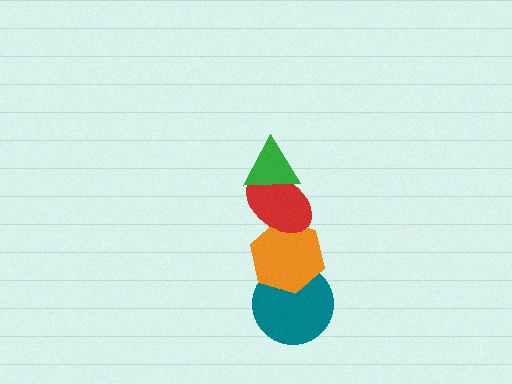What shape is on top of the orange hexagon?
The red ellipse is on top of the orange hexagon.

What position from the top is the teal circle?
The teal circle is 4th from the top.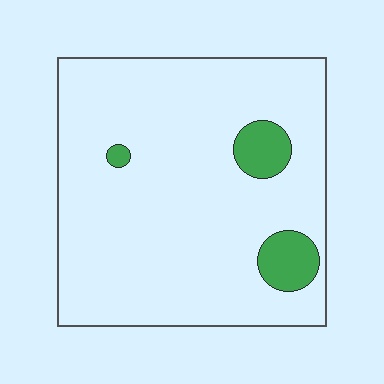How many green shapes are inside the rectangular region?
3.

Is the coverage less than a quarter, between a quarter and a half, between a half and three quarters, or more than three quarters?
Less than a quarter.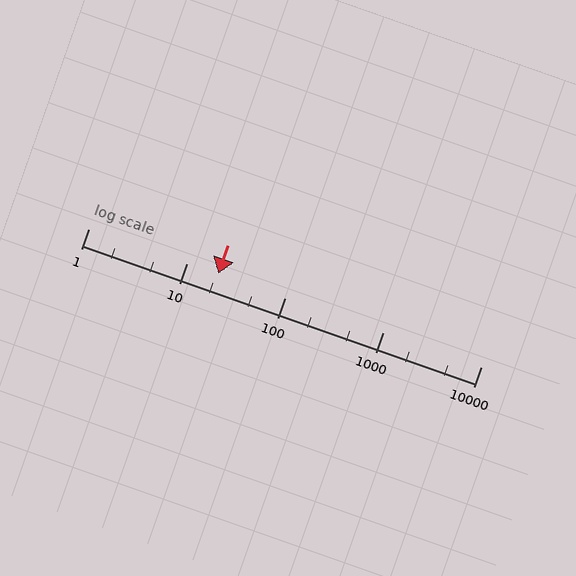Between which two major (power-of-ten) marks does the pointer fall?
The pointer is between 10 and 100.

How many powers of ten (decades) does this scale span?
The scale spans 4 decades, from 1 to 10000.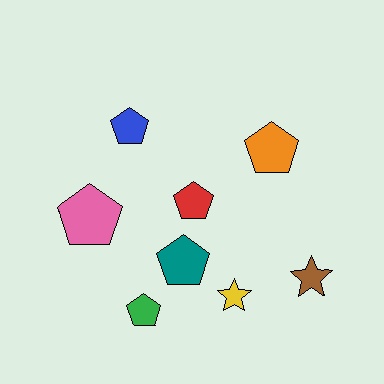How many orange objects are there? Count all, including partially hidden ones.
There is 1 orange object.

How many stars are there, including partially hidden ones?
There are 2 stars.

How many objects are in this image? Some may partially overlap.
There are 8 objects.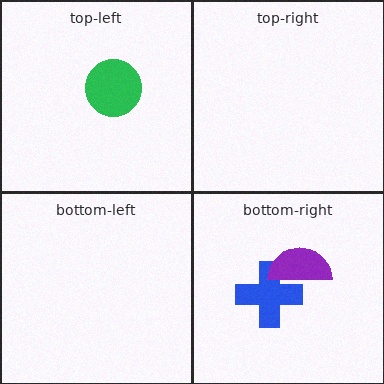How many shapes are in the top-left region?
1.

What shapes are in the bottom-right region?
The blue cross, the purple semicircle.